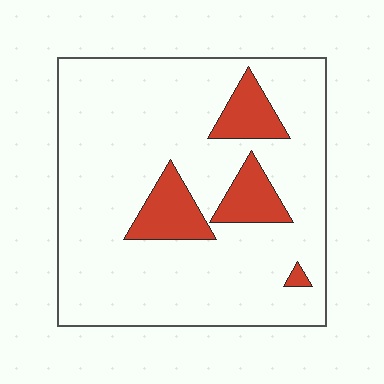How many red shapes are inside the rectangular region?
4.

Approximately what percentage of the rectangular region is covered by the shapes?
Approximately 15%.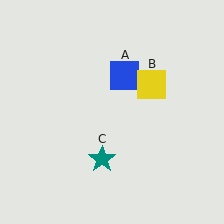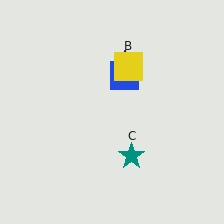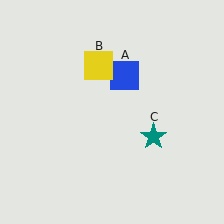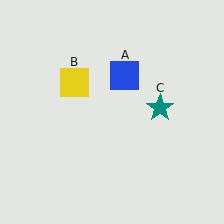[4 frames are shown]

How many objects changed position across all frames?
2 objects changed position: yellow square (object B), teal star (object C).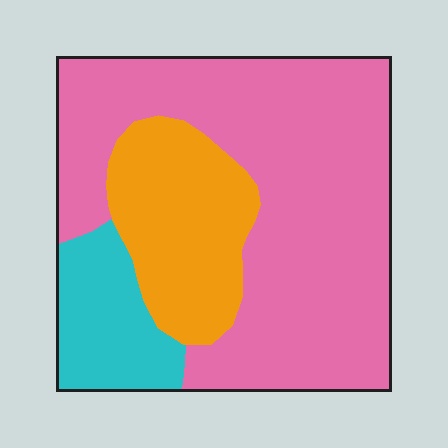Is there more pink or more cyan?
Pink.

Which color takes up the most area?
Pink, at roughly 65%.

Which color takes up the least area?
Cyan, at roughly 15%.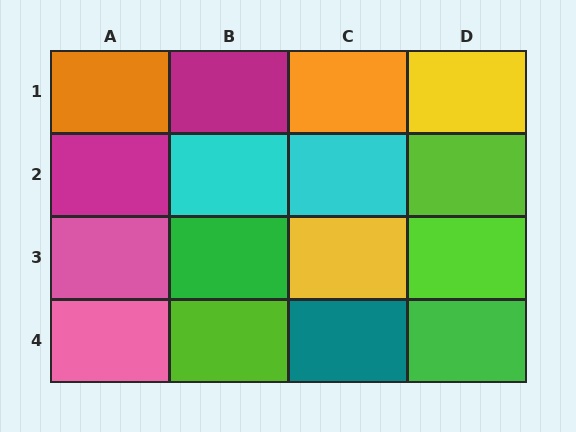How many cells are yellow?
2 cells are yellow.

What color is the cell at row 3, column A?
Pink.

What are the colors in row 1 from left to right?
Orange, magenta, orange, yellow.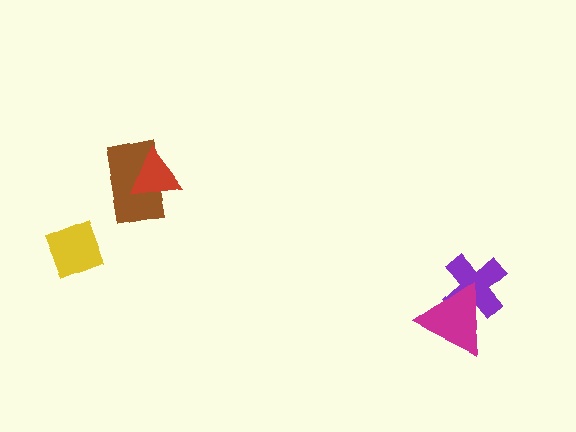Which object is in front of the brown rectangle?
The red triangle is in front of the brown rectangle.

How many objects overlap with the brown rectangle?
1 object overlaps with the brown rectangle.